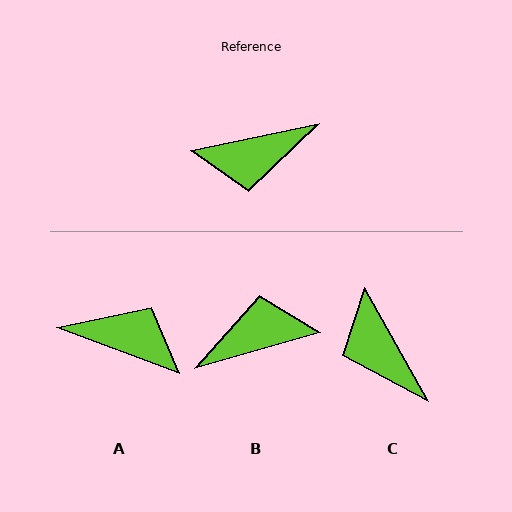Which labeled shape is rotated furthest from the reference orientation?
B, about 176 degrees away.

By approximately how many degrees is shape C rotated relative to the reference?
Approximately 72 degrees clockwise.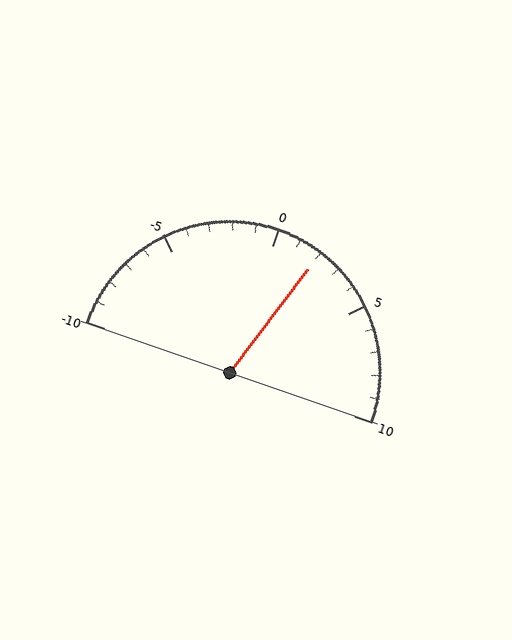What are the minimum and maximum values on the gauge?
The gauge ranges from -10 to 10.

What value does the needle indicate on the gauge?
The needle indicates approximately 2.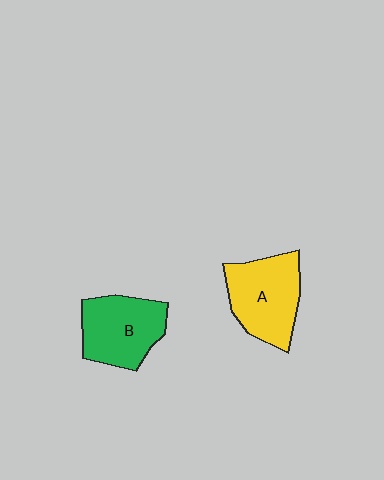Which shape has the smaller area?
Shape B (green).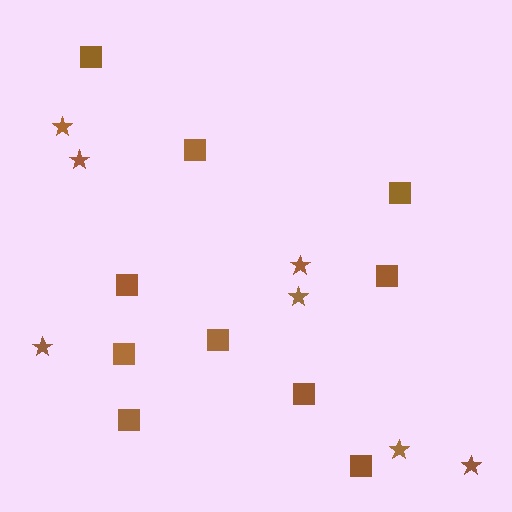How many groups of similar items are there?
There are 2 groups: one group of squares (10) and one group of stars (7).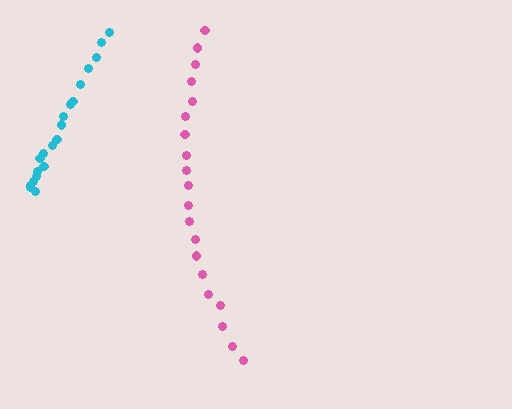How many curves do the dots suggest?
There are 2 distinct paths.